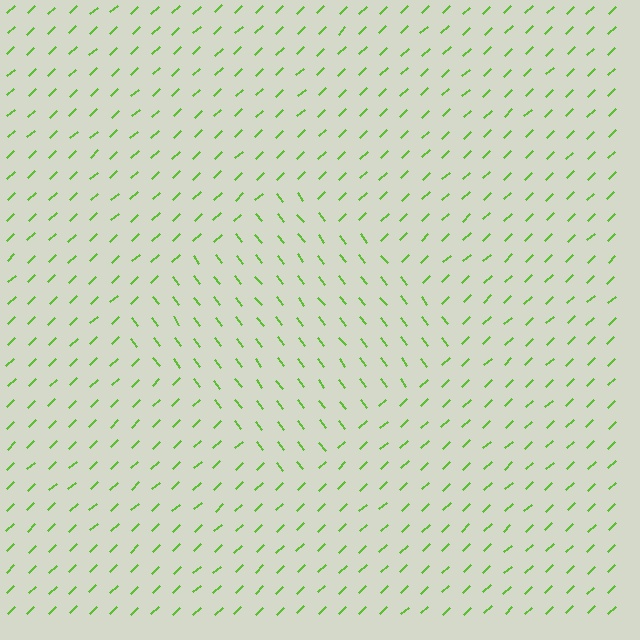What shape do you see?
I see a diamond.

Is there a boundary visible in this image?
Yes, there is a texture boundary formed by a change in line orientation.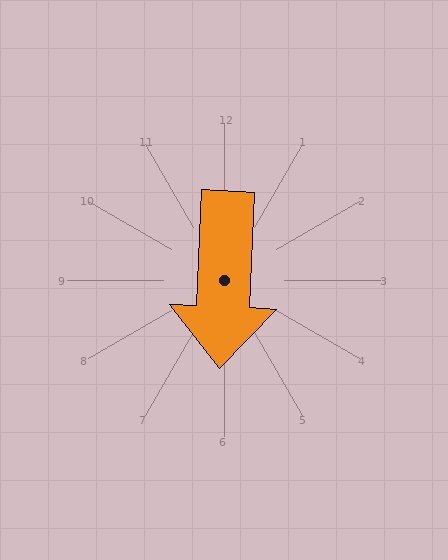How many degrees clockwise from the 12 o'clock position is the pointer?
Approximately 183 degrees.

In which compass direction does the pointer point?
South.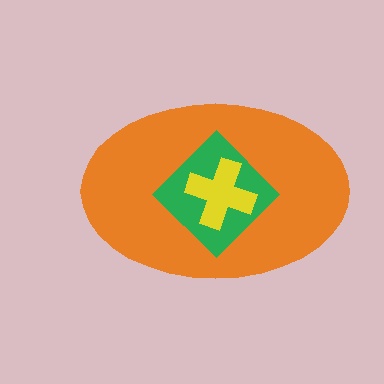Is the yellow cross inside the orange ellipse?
Yes.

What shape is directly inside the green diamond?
The yellow cross.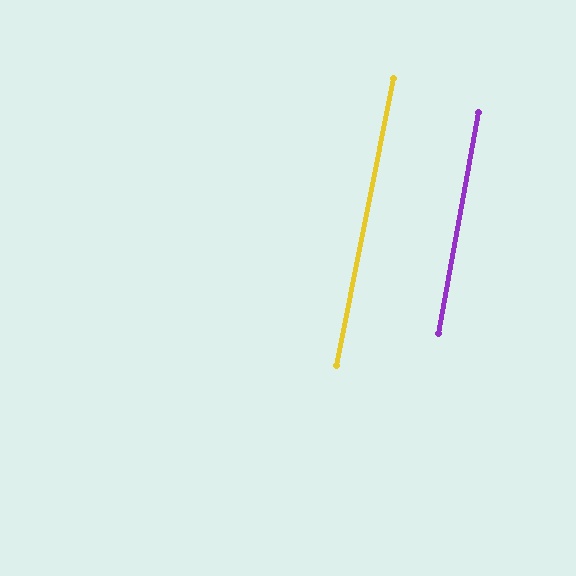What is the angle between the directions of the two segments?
Approximately 1 degree.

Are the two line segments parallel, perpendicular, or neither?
Parallel — their directions differ by only 1.1°.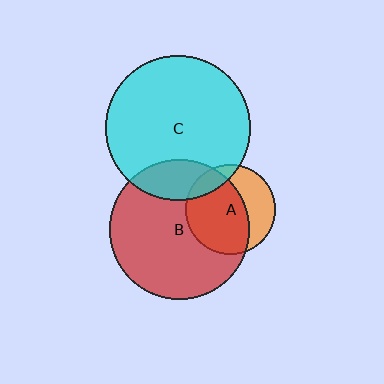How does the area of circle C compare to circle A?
Approximately 2.6 times.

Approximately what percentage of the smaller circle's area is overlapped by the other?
Approximately 20%.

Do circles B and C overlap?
Yes.